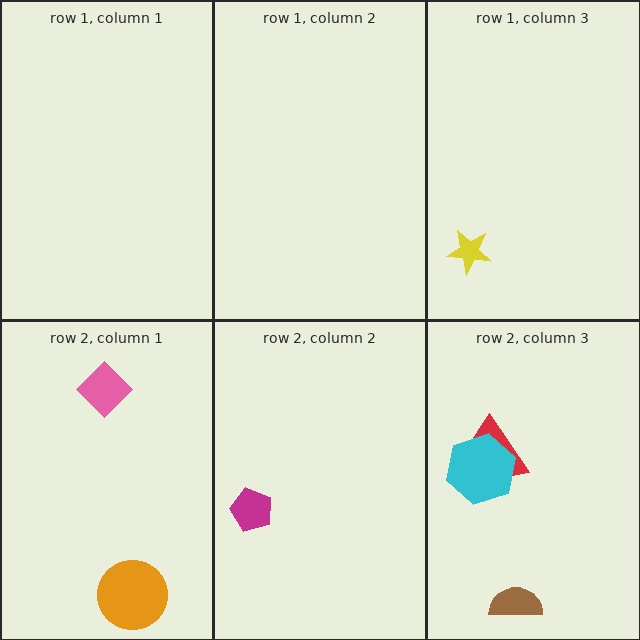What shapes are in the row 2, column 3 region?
The red trapezoid, the cyan hexagon, the brown semicircle.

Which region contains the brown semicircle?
The row 2, column 3 region.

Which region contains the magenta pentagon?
The row 2, column 2 region.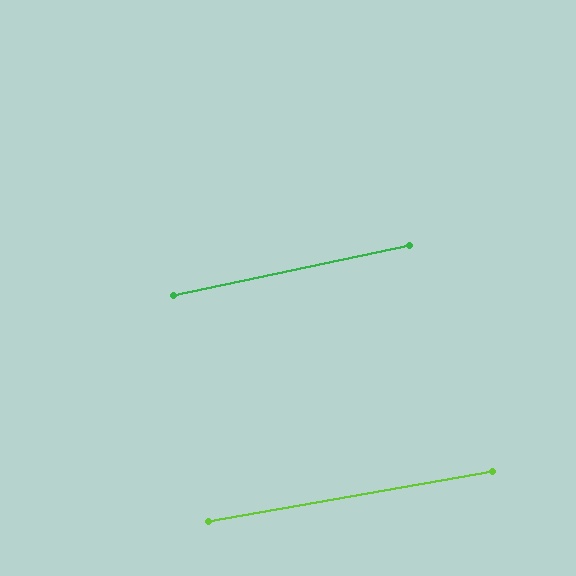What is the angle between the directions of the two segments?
Approximately 2 degrees.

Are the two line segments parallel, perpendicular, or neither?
Parallel — their directions differ by only 2.0°.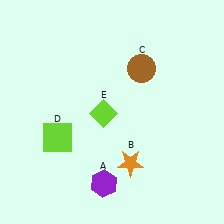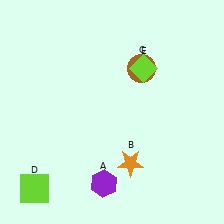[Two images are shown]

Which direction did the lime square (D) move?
The lime square (D) moved down.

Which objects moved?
The objects that moved are: the lime square (D), the lime diamond (E).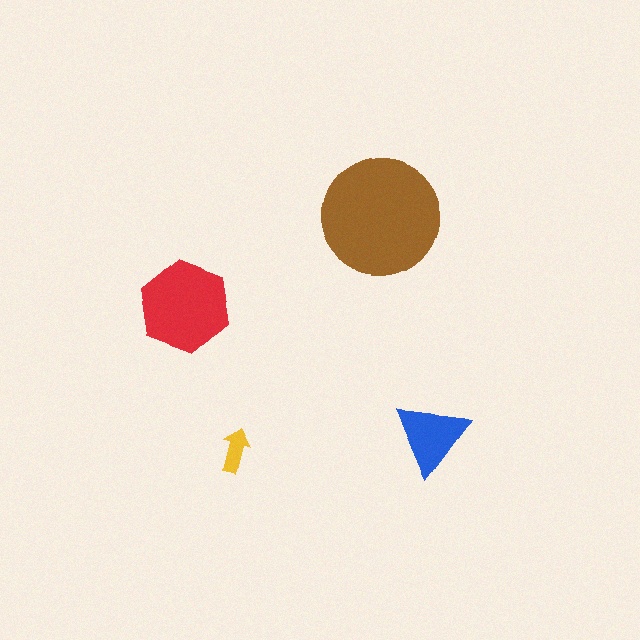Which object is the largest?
The brown circle.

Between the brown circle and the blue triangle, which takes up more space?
The brown circle.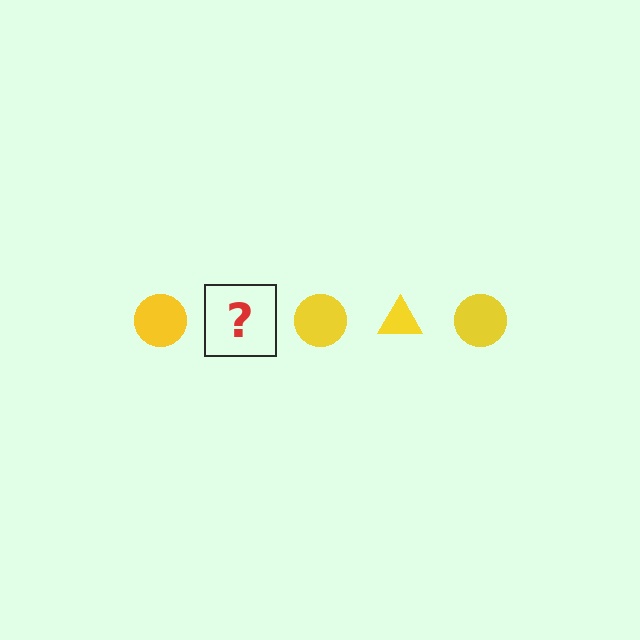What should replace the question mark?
The question mark should be replaced with a yellow triangle.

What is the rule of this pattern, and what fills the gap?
The rule is that the pattern cycles through circle, triangle shapes in yellow. The gap should be filled with a yellow triangle.